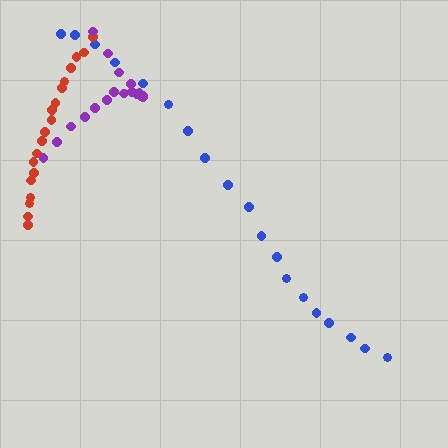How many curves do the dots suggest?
There are 3 distinct paths.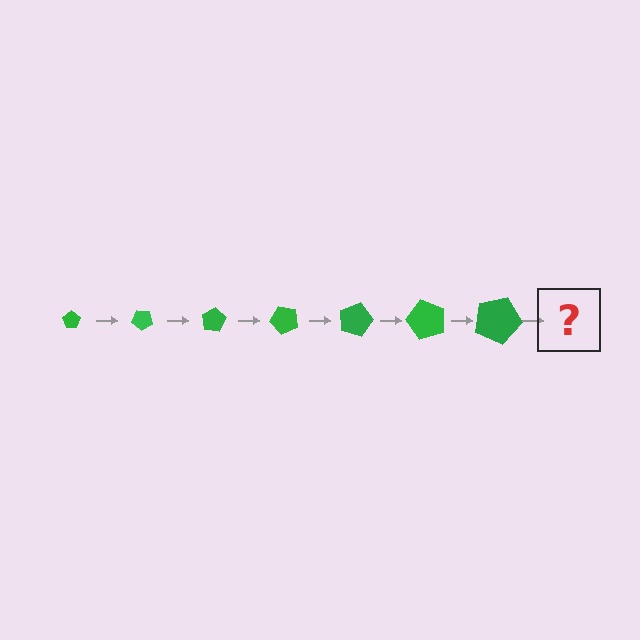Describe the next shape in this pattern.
It should be a pentagon, larger than the previous one and rotated 280 degrees from the start.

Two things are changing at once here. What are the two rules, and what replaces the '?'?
The two rules are that the pentagon grows larger each step and it rotates 40 degrees each step. The '?' should be a pentagon, larger than the previous one and rotated 280 degrees from the start.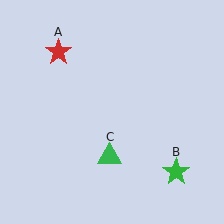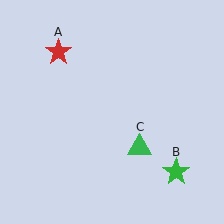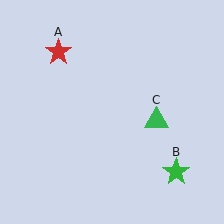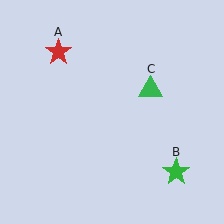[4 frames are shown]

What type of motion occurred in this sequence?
The green triangle (object C) rotated counterclockwise around the center of the scene.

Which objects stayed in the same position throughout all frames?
Red star (object A) and green star (object B) remained stationary.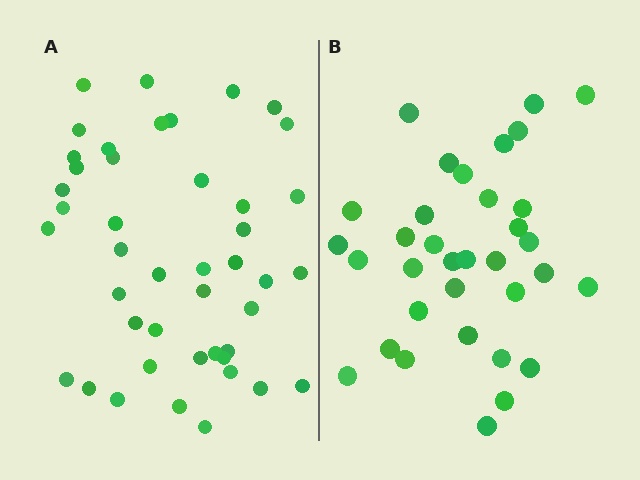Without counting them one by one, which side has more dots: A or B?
Region A (the left region) has more dots.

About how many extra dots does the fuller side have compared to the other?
Region A has roughly 10 or so more dots than region B.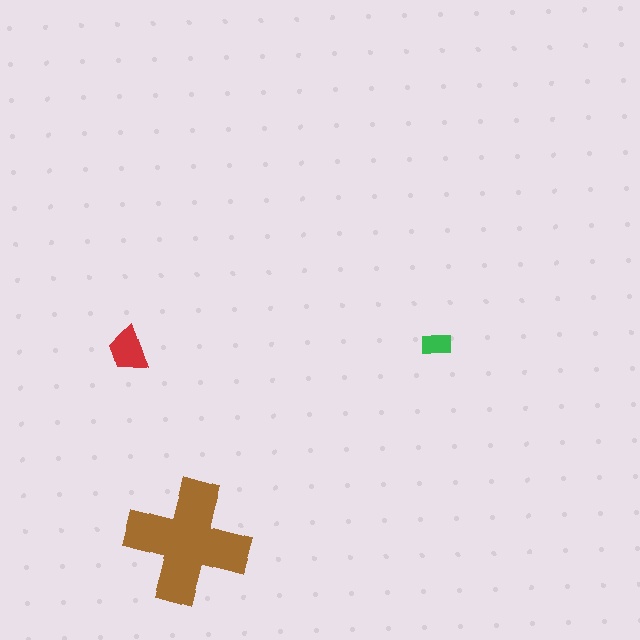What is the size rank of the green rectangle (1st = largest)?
3rd.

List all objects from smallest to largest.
The green rectangle, the red trapezoid, the brown cross.